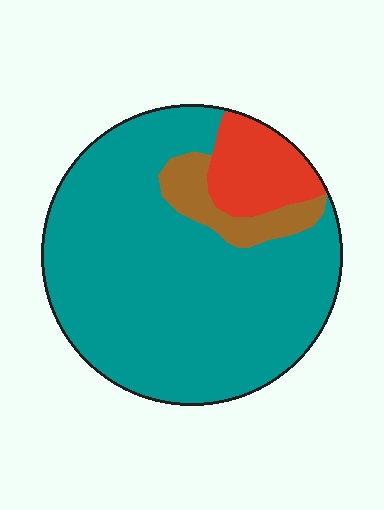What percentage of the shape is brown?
Brown covers roughly 10% of the shape.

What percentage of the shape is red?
Red takes up about one eighth (1/8) of the shape.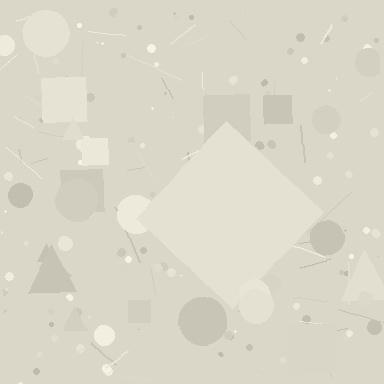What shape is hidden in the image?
A diamond is hidden in the image.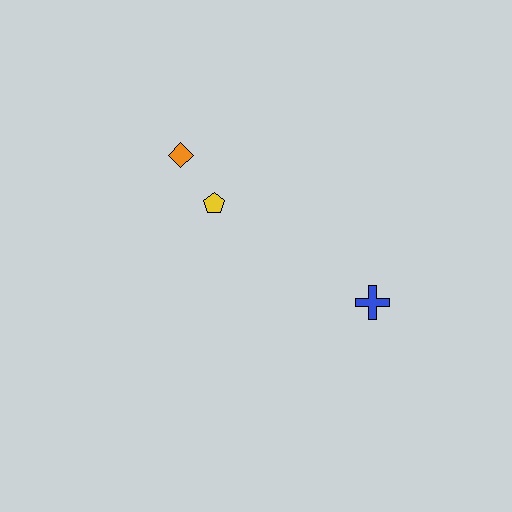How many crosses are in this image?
There is 1 cross.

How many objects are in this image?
There are 3 objects.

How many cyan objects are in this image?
There are no cyan objects.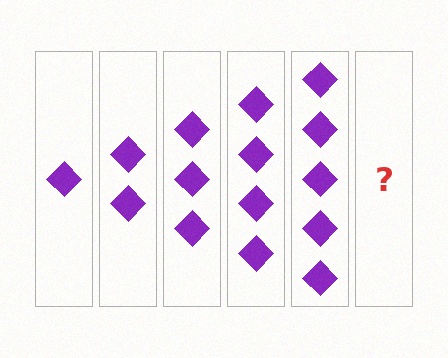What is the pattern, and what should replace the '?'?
The pattern is that each step adds one more diamond. The '?' should be 6 diamonds.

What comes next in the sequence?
The next element should be 6 diamonds.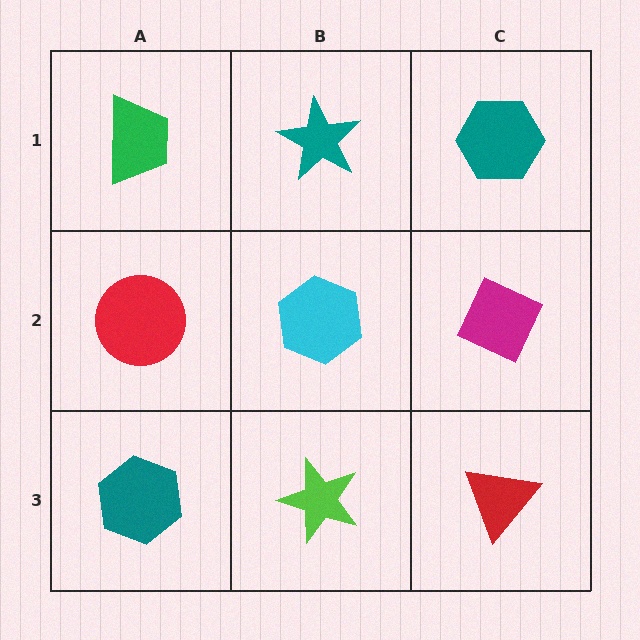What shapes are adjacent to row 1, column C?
A magenta diamond (row 2, column C), a teal star (row 1, column B).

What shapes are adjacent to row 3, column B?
A cyan hexagon (row 2, column B), a teal hexagon (row 3, column A), a red triangle (row 3, column C).